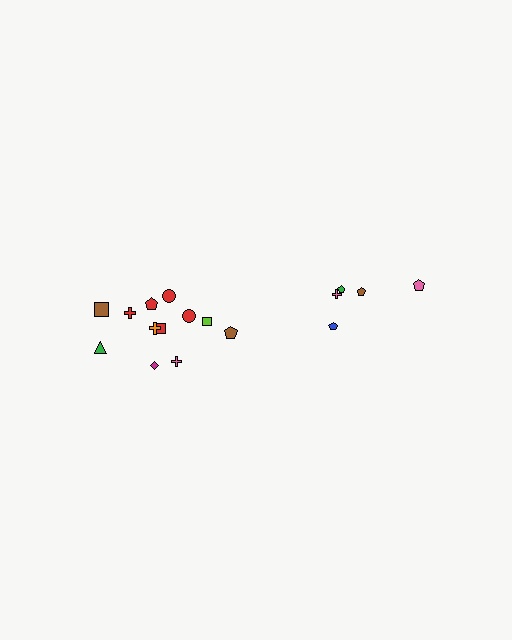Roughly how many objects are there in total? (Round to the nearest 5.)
Roughly 15 objects in total.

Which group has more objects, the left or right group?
The left group.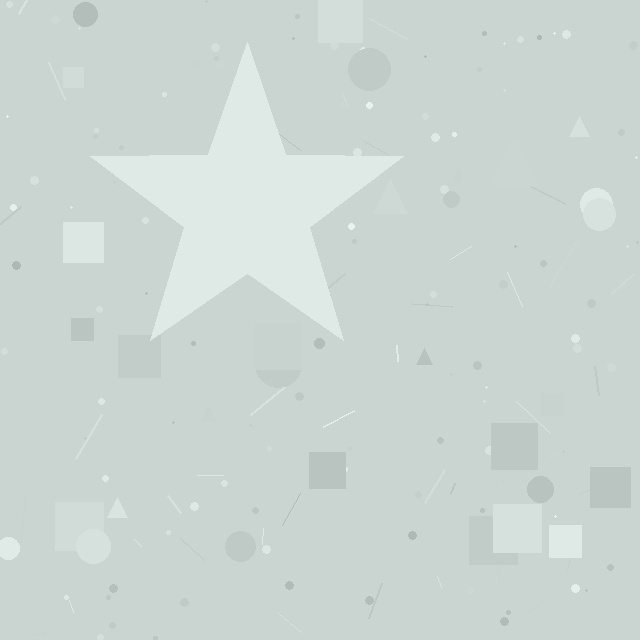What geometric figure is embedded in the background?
A star is embedded in the background.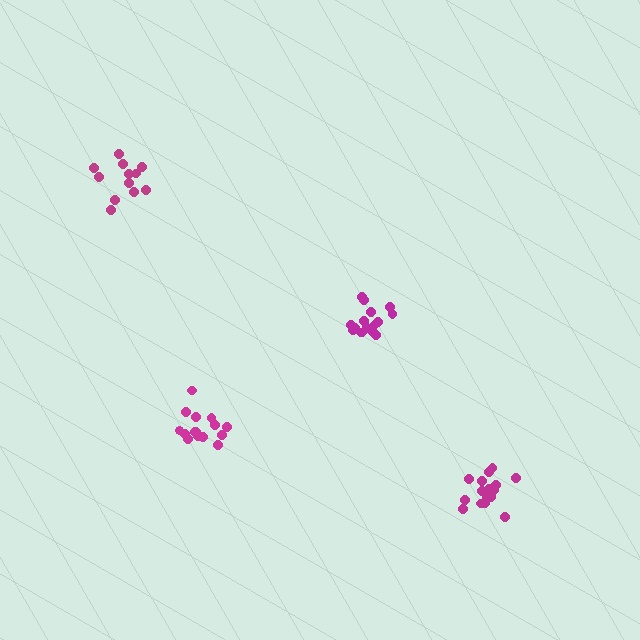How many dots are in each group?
Group 1: 12 dots, Group 2: 17 dots, Group 3: 18 dots, Group 4: 15 dots (62 total).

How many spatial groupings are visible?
There are 4 spatial groupings.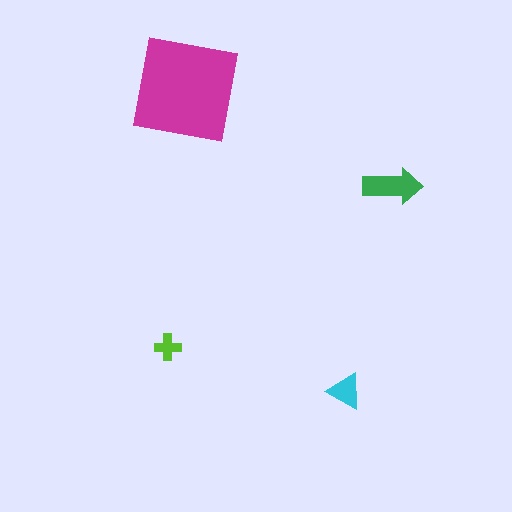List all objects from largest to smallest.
The magenta square, the green arrow, the cyan triangle, the lime cross.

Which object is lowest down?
The cyan triangle is bottommost.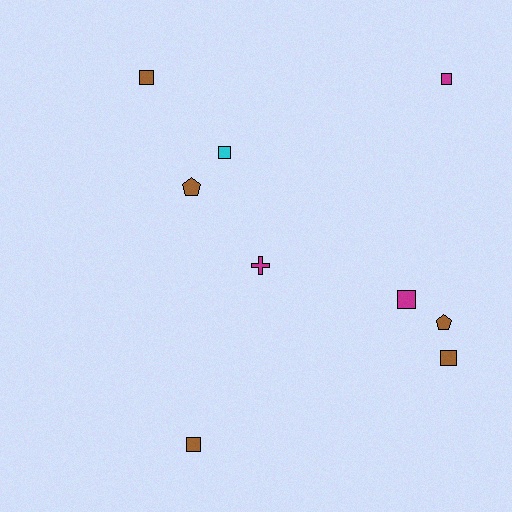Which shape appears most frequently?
Square, with 6 objects.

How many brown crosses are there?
There are no brown crosses.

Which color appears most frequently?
Brown, with 5 objects.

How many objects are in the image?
There are 9 objects.